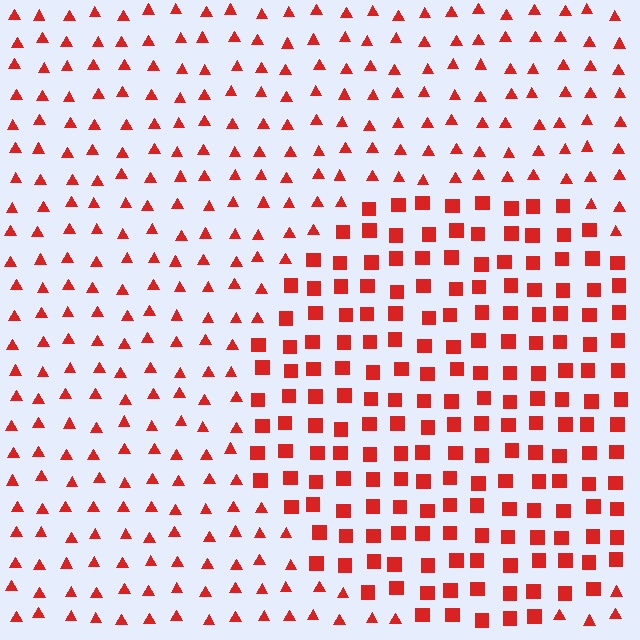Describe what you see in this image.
The image is filled with small red elements arranged in a uniform grid. A circle-shaped region contains squares, while the surrounding area contains triangles. The boundary is defined purely by the change in element shape.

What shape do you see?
I see a circle.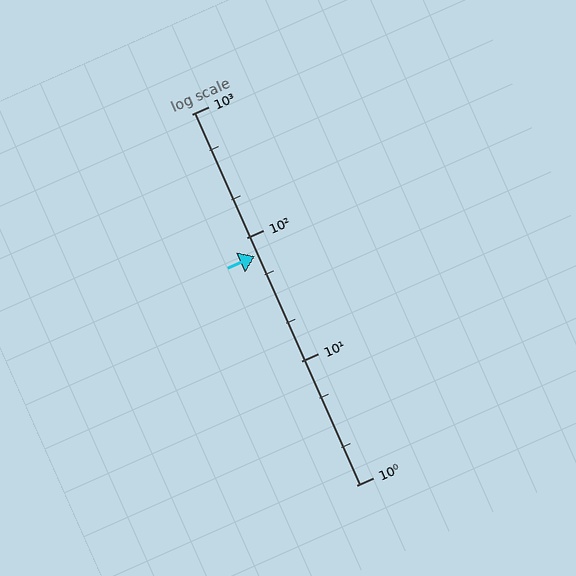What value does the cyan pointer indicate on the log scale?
The pointer indicates approximately 71.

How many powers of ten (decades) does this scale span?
The scale spans 3 decades, from 1 to 1000.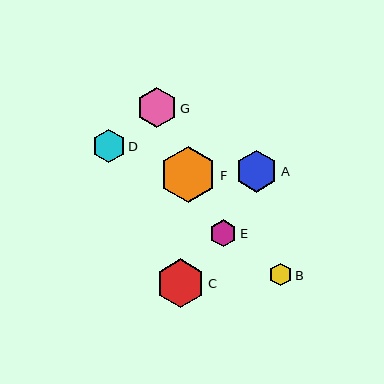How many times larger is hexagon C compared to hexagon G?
Hexagon C is approximately 1.2 times the size of hexagon G.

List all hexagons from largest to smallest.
From largest to smallest: F, C, A, G, D, E, B.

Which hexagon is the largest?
Hexagon F is the largest with a size of approximately 56 pixels.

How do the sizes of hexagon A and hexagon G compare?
Hexagon A and hexagon G are approximately the same size.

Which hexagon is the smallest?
Hexagon B is the smallest with a size of approximately 23 pixels.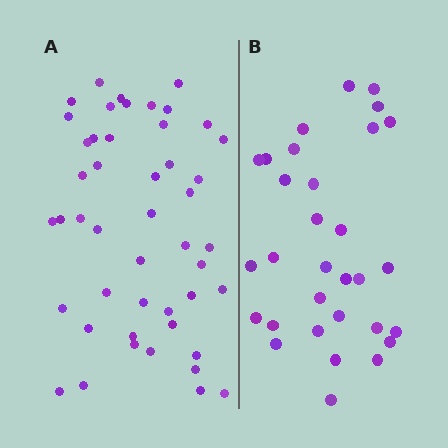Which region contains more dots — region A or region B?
Region A (the left region) has more dots.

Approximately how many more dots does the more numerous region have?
Region A has approximately 15 more dots than region B.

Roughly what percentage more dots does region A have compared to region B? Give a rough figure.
About 50% more.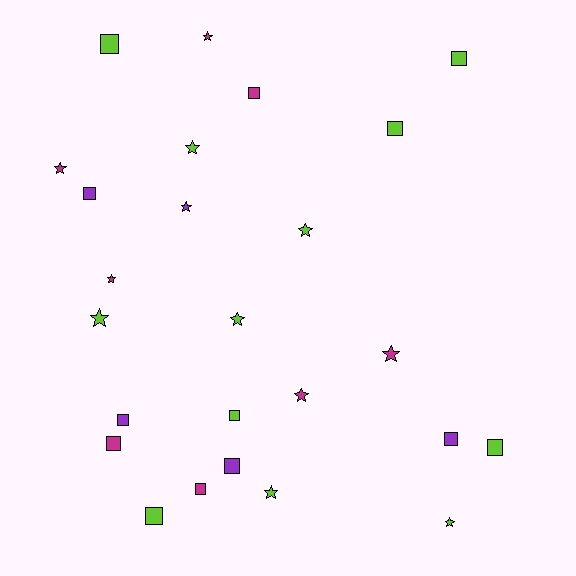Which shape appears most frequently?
Square, with 13 objects.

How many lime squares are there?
There are 6 lime squares.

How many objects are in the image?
There are 25 objects.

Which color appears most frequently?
Lime, with 12 objects.